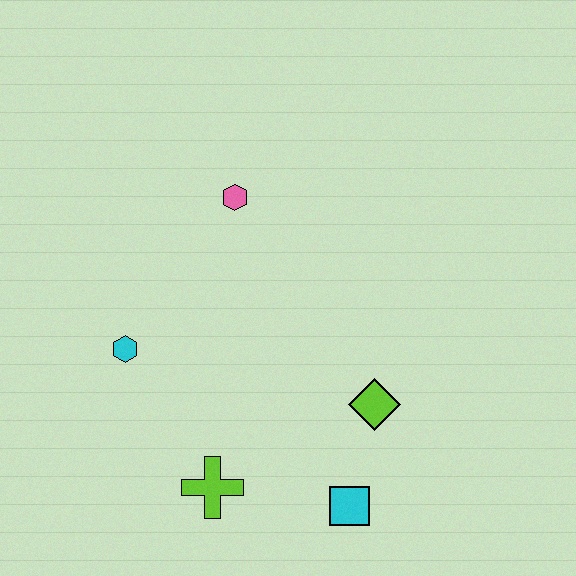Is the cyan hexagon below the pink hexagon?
Yes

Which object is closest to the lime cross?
The cyan square is closest to the lime cross.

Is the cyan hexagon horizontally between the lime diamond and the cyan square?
No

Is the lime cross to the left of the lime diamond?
Yes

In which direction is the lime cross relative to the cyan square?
The lime cross is to the left of the cyan square.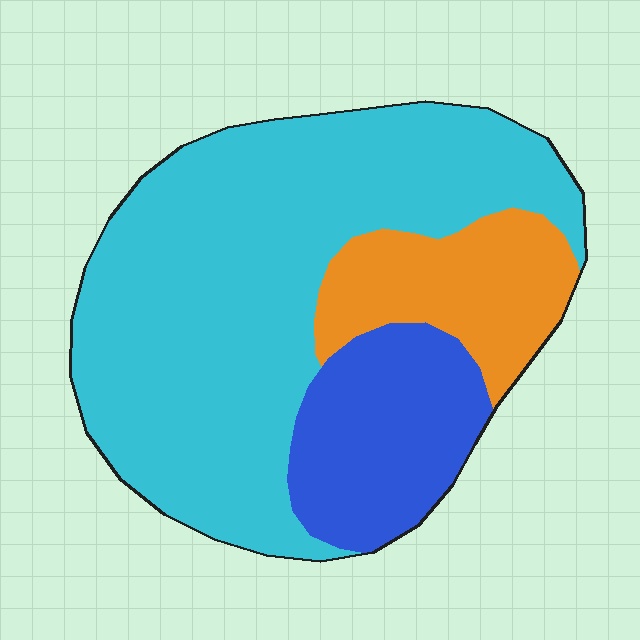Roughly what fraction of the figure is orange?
Orange covers around 15% of the figure.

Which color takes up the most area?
Cyan, at roughly 65%.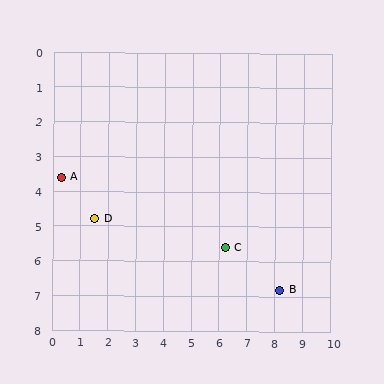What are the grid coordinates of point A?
Point A is at approximately (0.3, 3.6).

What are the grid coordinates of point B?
Point B is at approximately (8.2, 6.8).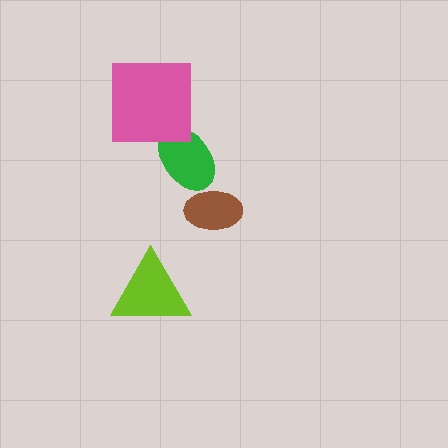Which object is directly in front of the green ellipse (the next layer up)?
The brown ellipse is directly in front of the green ellipse.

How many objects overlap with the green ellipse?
2 objects overlap with the green ellipse.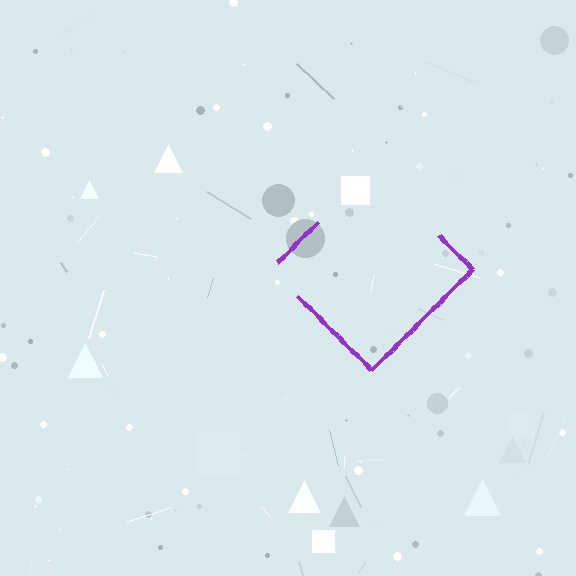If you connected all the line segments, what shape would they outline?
They would outline a diamond.